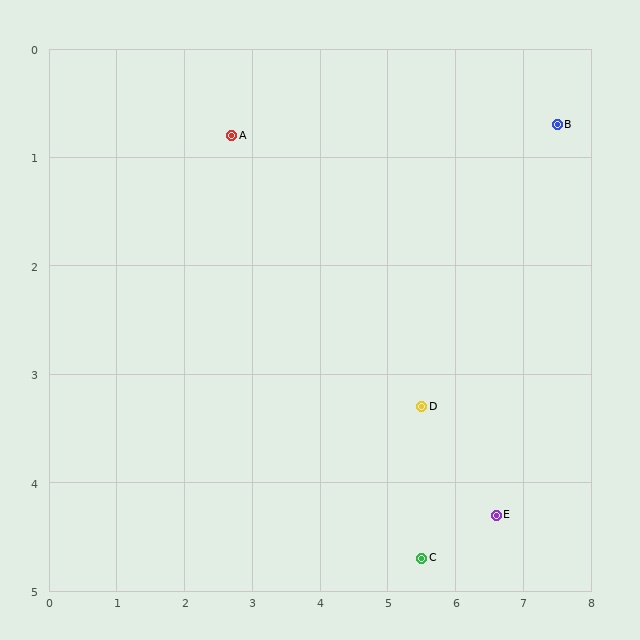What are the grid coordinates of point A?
Point A is at approximately (2.7, 0.8).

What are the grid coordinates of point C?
Point C is at approximately (5.5, 4.7).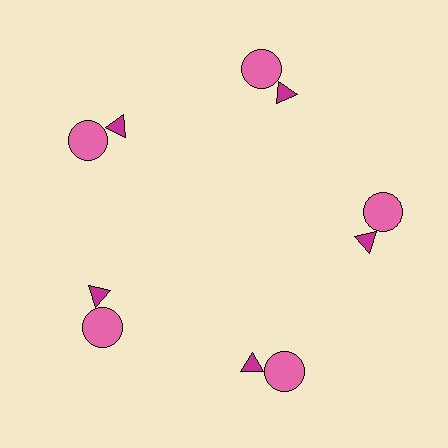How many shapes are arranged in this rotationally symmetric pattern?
There are 10 shapes, arranged in 5 groups of 2.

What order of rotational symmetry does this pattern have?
This pattern has 5-fold rotational symmetry.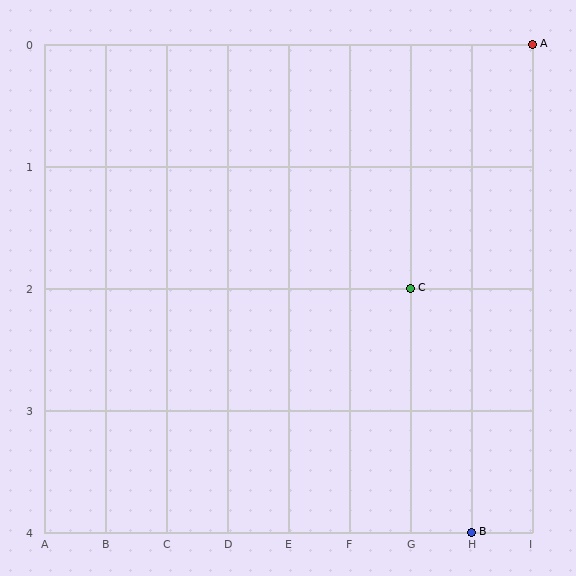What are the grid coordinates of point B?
Point B is at grid coordinates (H, 4).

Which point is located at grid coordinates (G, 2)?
Point C is at (G, 2).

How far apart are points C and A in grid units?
Points C and A are 2 columns and 2 rows apart (about 2.8 grid units diagonally).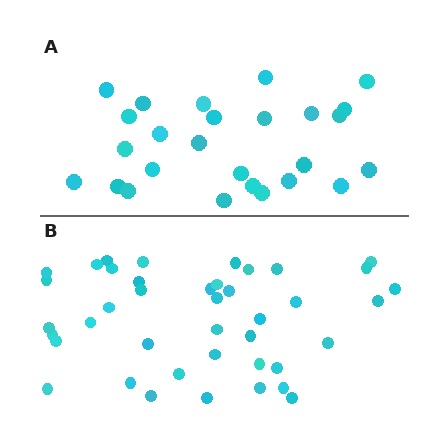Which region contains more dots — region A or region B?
Region B (the bottom region) has more dots.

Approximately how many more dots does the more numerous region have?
Region B has approximately 15 more dots than region A.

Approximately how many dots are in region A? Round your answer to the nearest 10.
About 30 dots. (The exact count is 26, which rounds to 30.)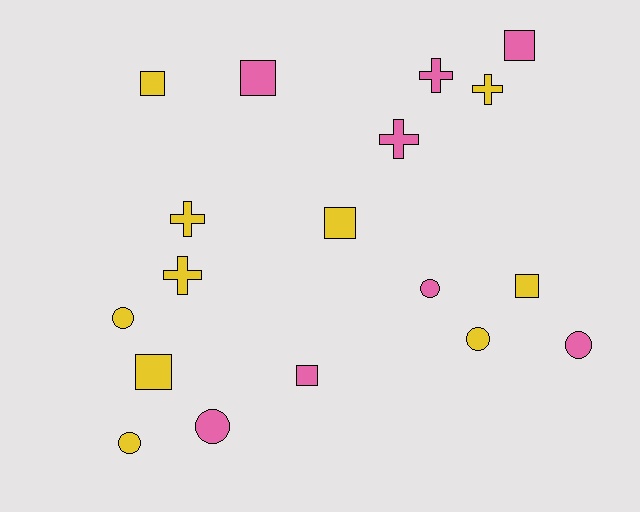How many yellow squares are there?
There are 4 yellow squares.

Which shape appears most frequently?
Square, with 7 objects.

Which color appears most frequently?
Yellow, with 10 objects.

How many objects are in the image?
There are 18 objects.